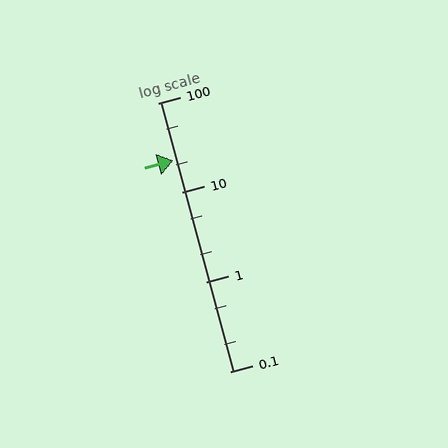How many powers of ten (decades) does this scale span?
The scale spans 3 decades, from 0.1 to 100.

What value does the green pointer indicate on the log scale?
The pointer indicates approximately 23.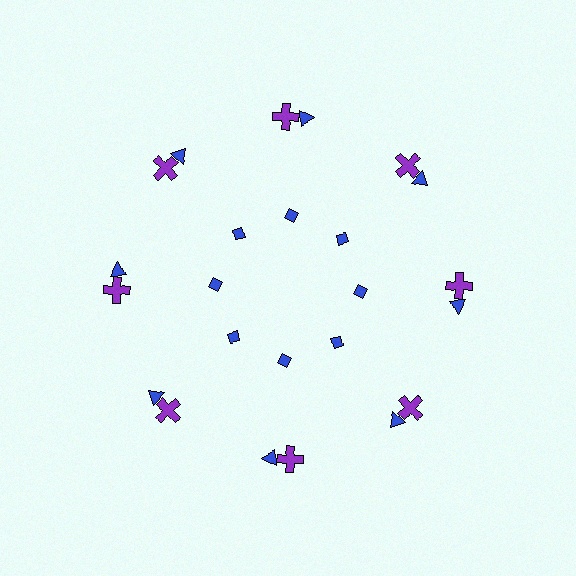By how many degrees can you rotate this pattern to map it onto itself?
The pattern maps onto itself every 45 degrees of rotation.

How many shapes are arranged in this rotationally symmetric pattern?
There are 24 shapes, arranged in 8 groups of 3.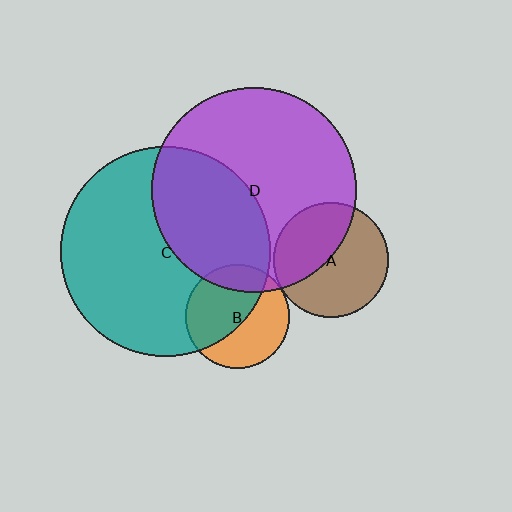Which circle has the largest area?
Circle C (teal).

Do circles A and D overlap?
Yes.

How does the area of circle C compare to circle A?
Approximately 3.3 times.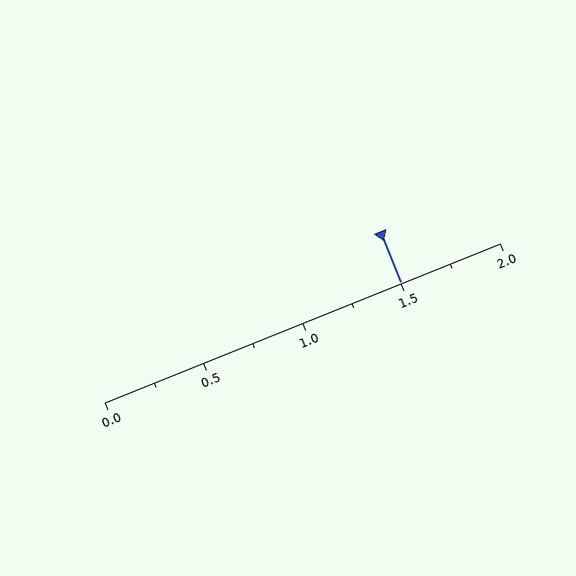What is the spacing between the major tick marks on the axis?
The major ticks are spaced 0.5 apart.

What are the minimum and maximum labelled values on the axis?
The axis runs from 0.0 to 2.0.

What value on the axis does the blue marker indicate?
The marker indicates approximately 1.5.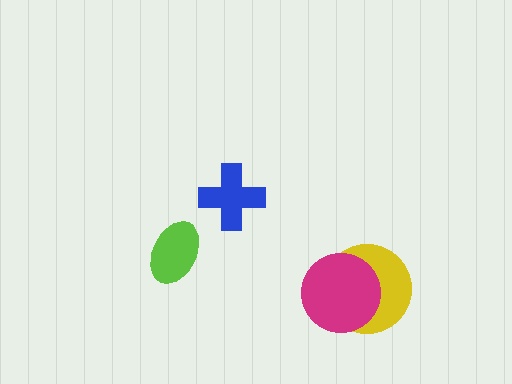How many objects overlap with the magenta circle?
1 object overlaps with the magenta circle.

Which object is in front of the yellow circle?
The magenta circle is in front of the yellow circle.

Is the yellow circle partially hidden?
Yes, it is partially covered by another shape.